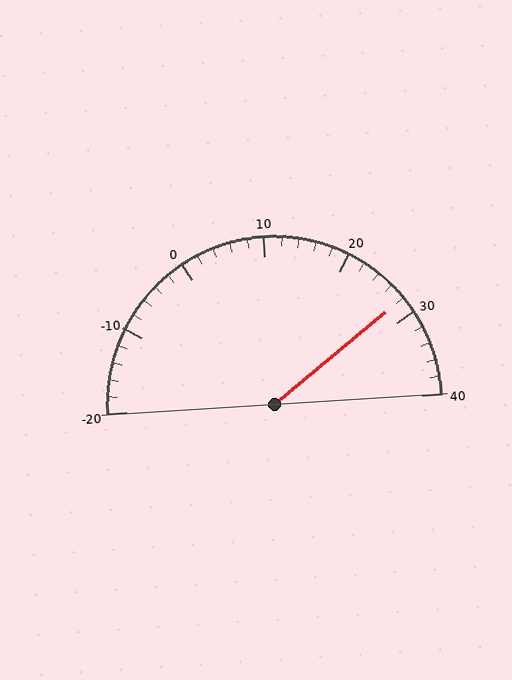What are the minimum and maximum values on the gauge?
The gauge ranges from -20 to 40.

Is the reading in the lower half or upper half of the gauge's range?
The reading is in the upper half of the range (-20 to 40).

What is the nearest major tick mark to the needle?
The nearest major tick mark is 30.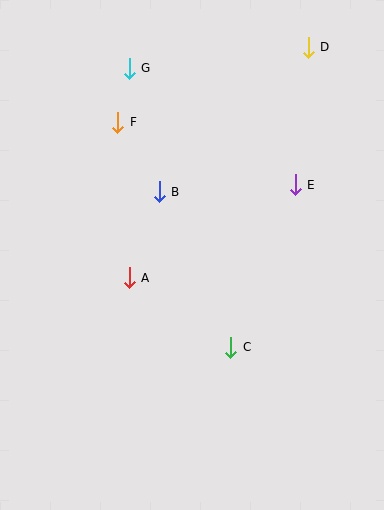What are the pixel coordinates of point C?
Point C is at (231, 347).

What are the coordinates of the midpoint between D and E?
The midpoint between D and E is at (302, 116).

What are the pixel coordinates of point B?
Point B is at (159, 192).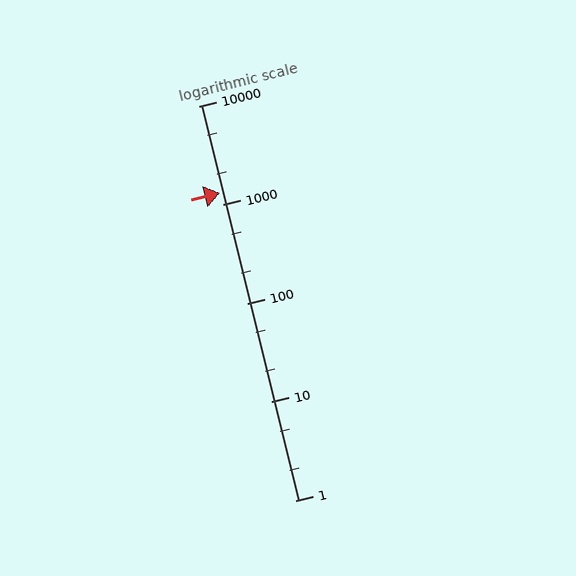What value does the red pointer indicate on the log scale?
The pointer indicates approximately 1300.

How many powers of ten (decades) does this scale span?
The scale spans 4 decades, from 1 to 10000.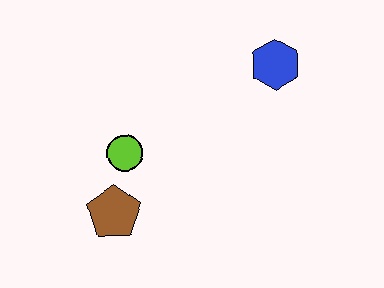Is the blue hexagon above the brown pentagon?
Yes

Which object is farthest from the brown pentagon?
The blue hexagon is farthest from the brown pentagon.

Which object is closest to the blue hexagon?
The lime circle is closest to the blue hexagon.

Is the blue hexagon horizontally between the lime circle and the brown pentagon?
No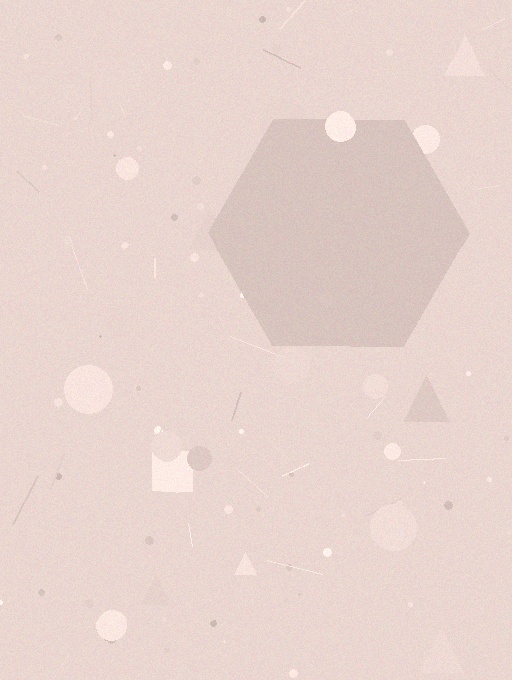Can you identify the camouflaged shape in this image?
The camouflaged shape is a hexagon.